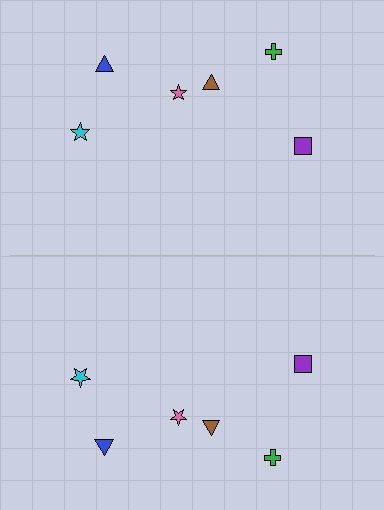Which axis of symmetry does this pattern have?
The pattern has a horizontal axis of symmetry running through the center of the image.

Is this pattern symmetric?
Yes, this pattern has bilateral (reflection) symmetry.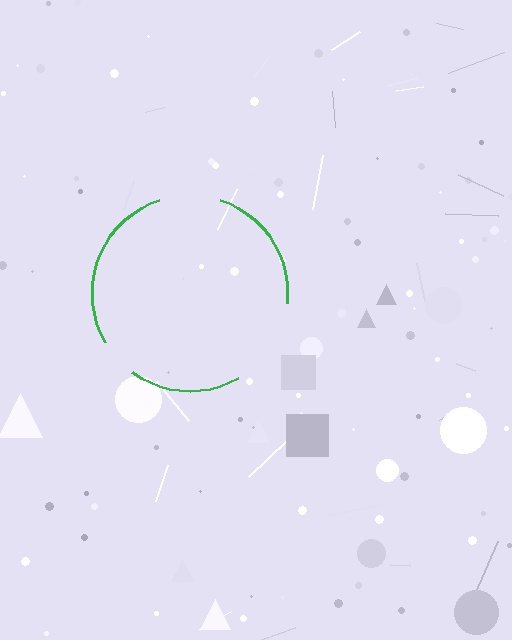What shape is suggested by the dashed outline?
The dashed outline suggests a circle.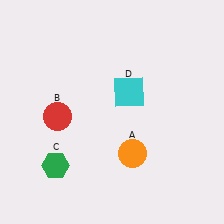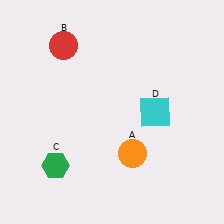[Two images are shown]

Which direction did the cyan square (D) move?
The cyan square (D) moved right.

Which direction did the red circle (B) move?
The red circle (B) moved up.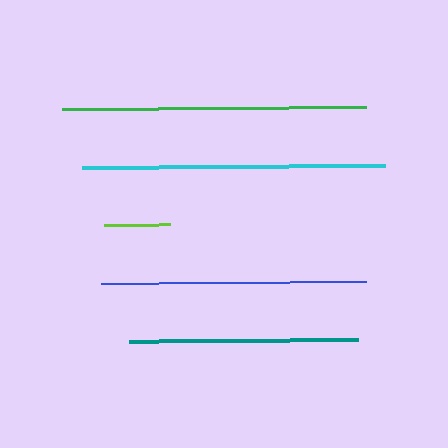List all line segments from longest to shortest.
From longest to shortest: green, cyan, blue, teal, lime.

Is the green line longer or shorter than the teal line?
The green line is longer than the teal line.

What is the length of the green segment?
The green segment is approximately 303 pixels long.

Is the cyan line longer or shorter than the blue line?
The cyan line is longer than the blue line.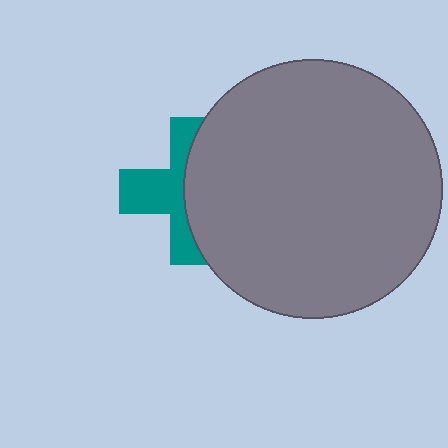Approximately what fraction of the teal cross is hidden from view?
Roughly 53% of the teal cross is hidden behind the gray circle.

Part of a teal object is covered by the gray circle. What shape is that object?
It is a cross.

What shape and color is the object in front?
The object in front is a gray circle.